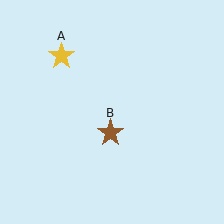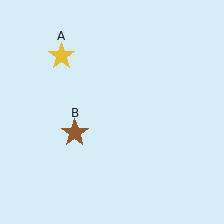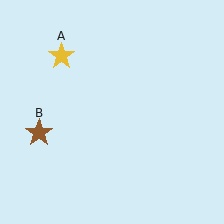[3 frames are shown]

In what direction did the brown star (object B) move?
The brown star (object B) moved left.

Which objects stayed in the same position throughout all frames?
Yellow star (object A) remained stationary.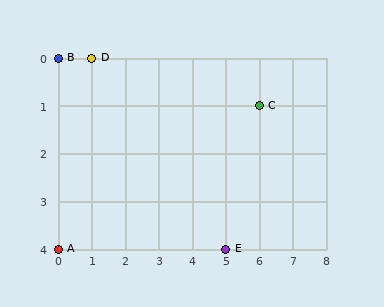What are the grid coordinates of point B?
Point B is at grid coordinates (0, 0).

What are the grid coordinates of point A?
Point A is at grid coordinates (0, 4).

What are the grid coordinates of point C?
Point C is at grid coordinates (6, 1).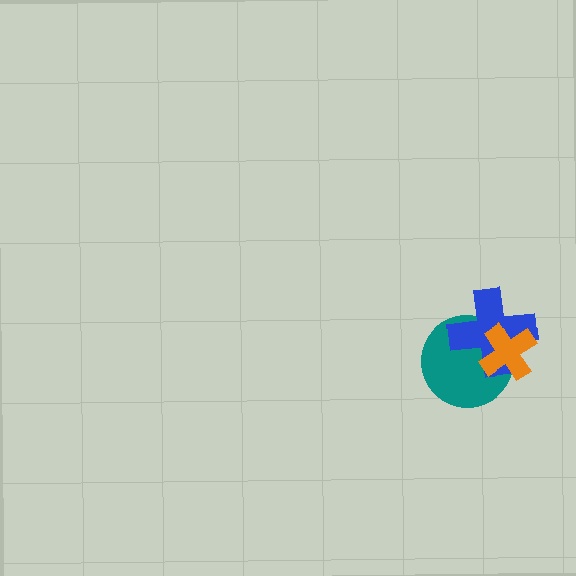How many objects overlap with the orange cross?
2 objects overlap with the orange cross.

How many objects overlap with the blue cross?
2 objects overlap with the blue cross.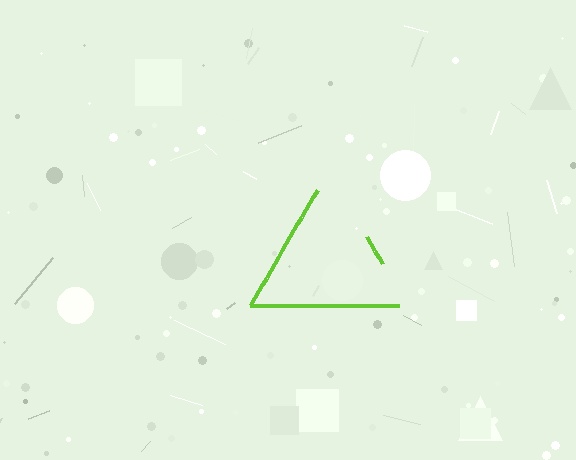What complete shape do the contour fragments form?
The contour fragments form a triangle.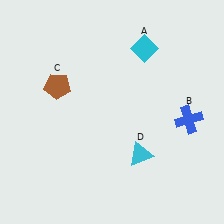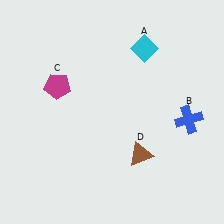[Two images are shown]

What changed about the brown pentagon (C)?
In Image 1, C is brown. In Image 2, it changed to magenta.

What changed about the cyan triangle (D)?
In Image 1, D is cyan. In Image 2, it changed to brown.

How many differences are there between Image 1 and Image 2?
There are 2 differences between the two images.